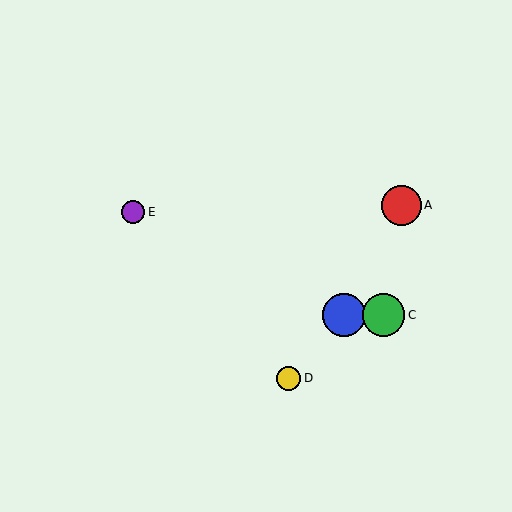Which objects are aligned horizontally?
Objects B, C are aligned horizontally.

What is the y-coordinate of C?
Object C is at y≈315.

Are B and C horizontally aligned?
Yes, both are at y≈315.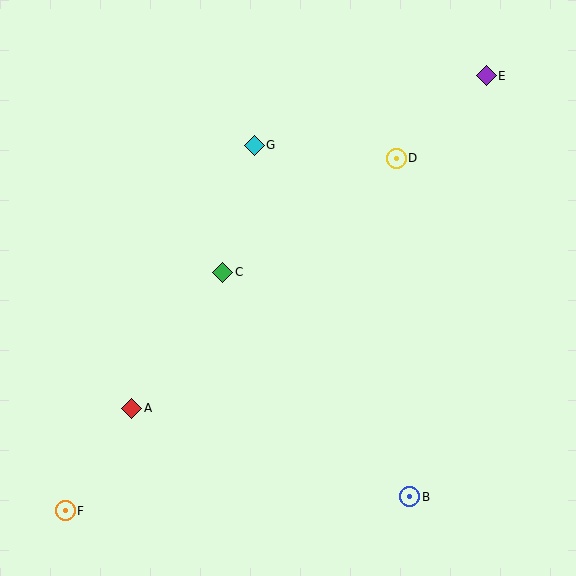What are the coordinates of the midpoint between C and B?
The midpoint between C and B is at (316, 384).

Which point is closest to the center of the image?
Point C at (223, 272) is closest to the center.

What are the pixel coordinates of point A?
Point A is at (132, 408).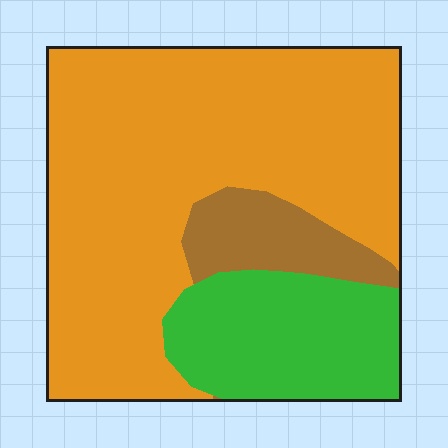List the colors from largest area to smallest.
From largest to smallest: orange, green, brown.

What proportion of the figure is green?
Green covers roughly 20% of the figure.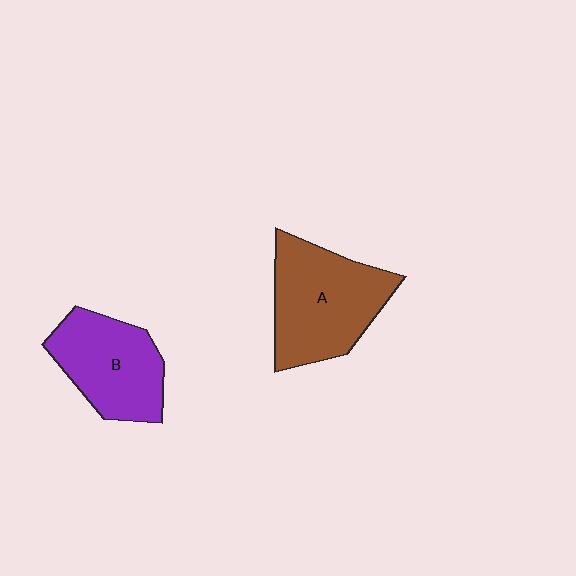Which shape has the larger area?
Shape A (brown).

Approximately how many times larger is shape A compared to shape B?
Approximately 1.2 times.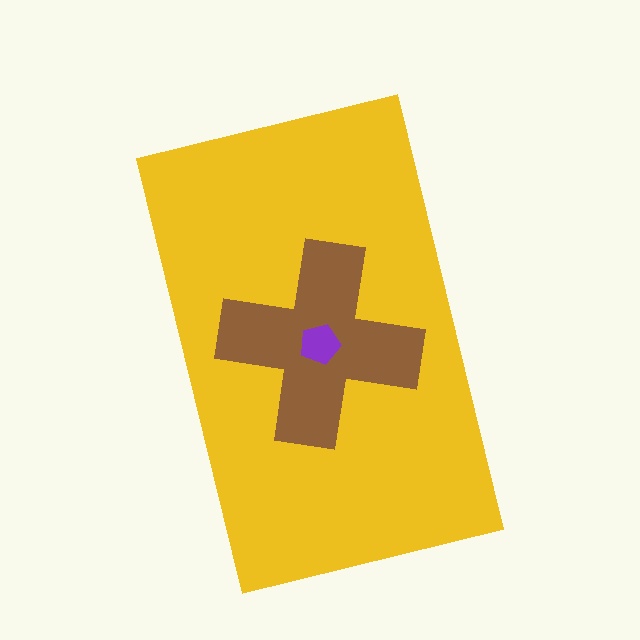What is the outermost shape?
The yellow rectangle.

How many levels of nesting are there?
3.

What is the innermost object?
The purple pentagon.